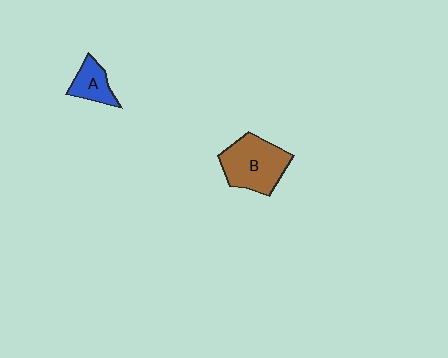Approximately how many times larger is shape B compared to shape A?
Approximately 2.1 times.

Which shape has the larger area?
Shape B (brown).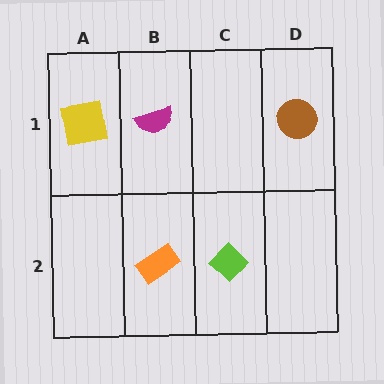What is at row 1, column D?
A brown circle.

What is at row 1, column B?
A magenta semicircle.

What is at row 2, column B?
An orange rectangle.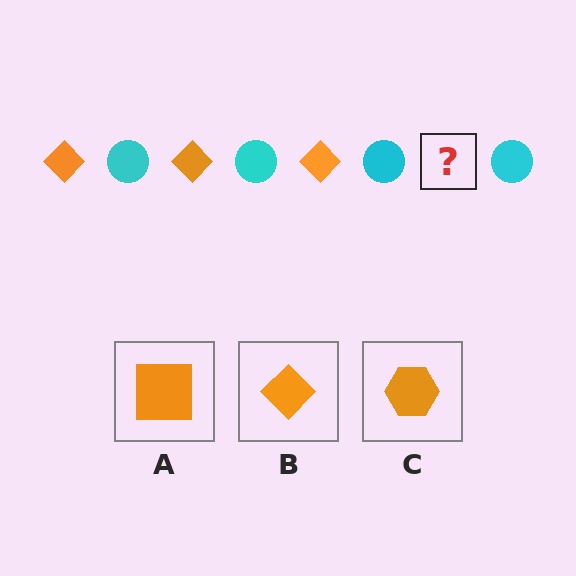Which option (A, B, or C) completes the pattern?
B.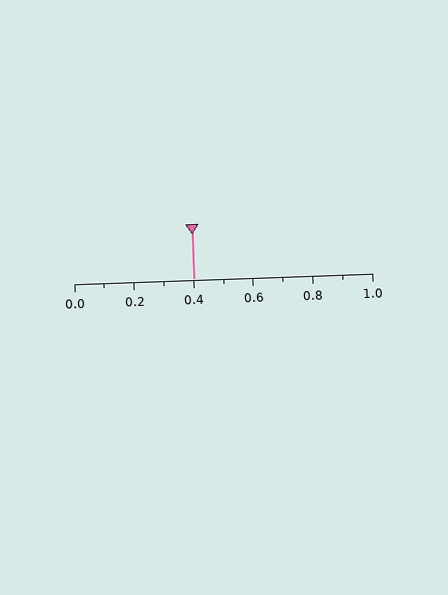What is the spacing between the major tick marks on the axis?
The major ticks are spaced 0.2 apart.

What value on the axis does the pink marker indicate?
The marker indicates approximately 0.4.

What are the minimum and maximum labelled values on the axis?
The axis runs from 0.0 to 1.0.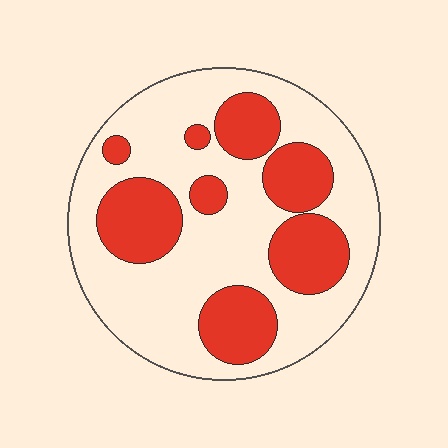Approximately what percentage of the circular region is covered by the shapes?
Approximately 35%.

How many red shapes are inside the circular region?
8.